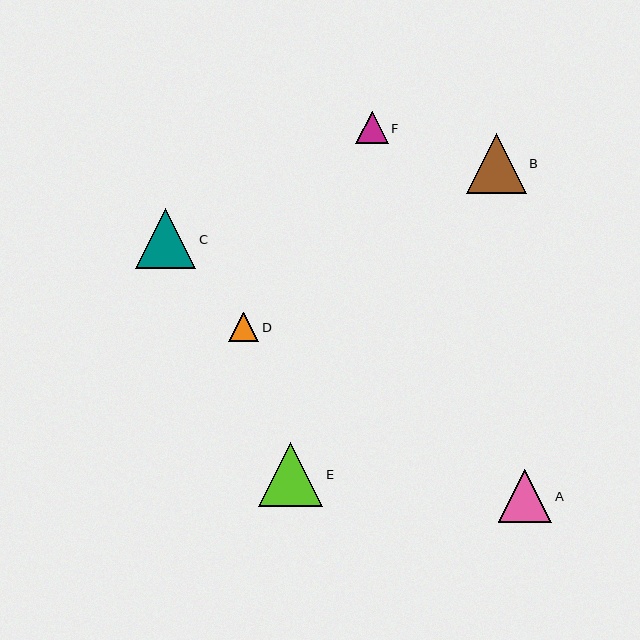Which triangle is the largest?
Triangle E is the largest with a size of approximately 64 pixels.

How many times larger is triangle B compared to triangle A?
Triangle B is approximately 1.1 times the size of triangle A.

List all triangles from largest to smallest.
From largest to smallest: E, C, B, A, F, D.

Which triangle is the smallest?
Triangle D is the smallest with a size of approximately 30 pixels.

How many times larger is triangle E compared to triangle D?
Triangle E is approximately 2.1 times the size of triangle D.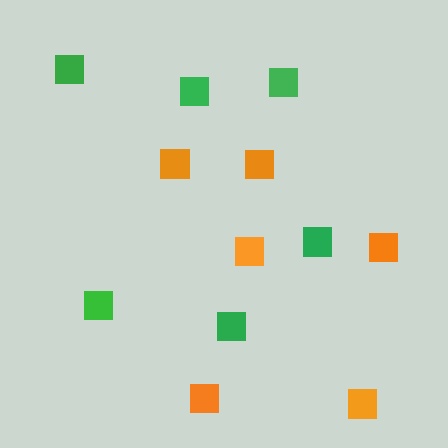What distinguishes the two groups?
There are 2 groups: one group of green squares (6) and one group of orange squares (6).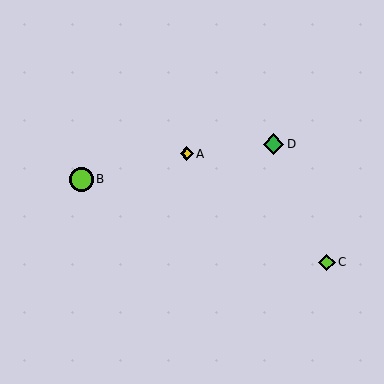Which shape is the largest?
The lime circle (labeled B) is the largest.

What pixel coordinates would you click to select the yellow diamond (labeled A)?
Click at (187, 154) to select the yellow diamond A.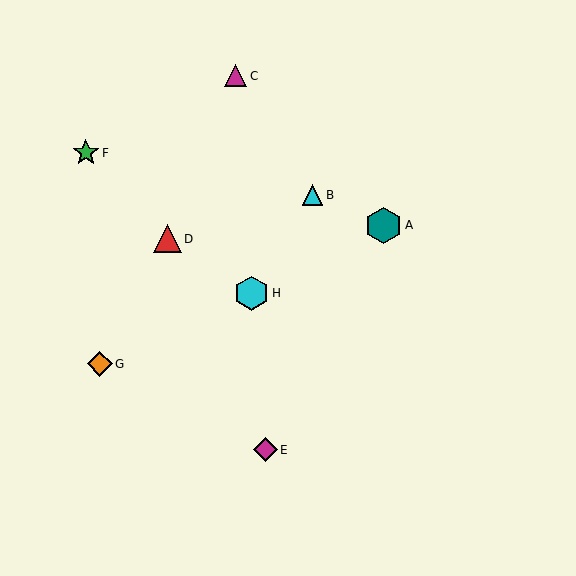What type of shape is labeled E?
Shape E is a magenta diamond.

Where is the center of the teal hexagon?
The center of the teal hexagon is at (383, 225).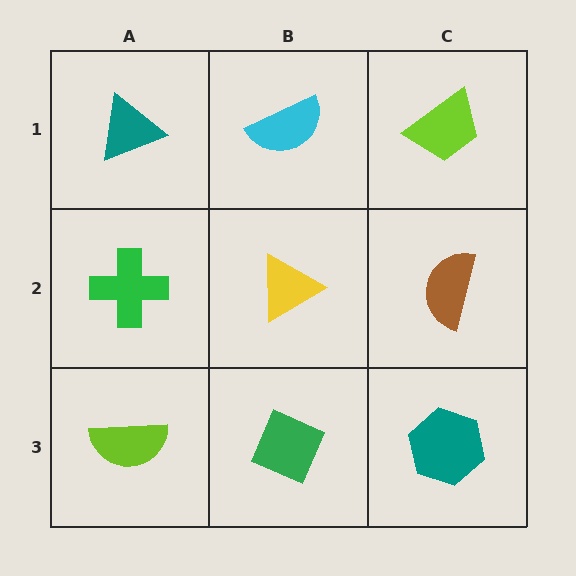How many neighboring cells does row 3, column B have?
3.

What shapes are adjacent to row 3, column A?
A green cross (row 2, column A), a green diamond (row 3, column B).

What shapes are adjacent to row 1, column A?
A green cross (row 2, column A), a cyan semicircle (row 1, column B).